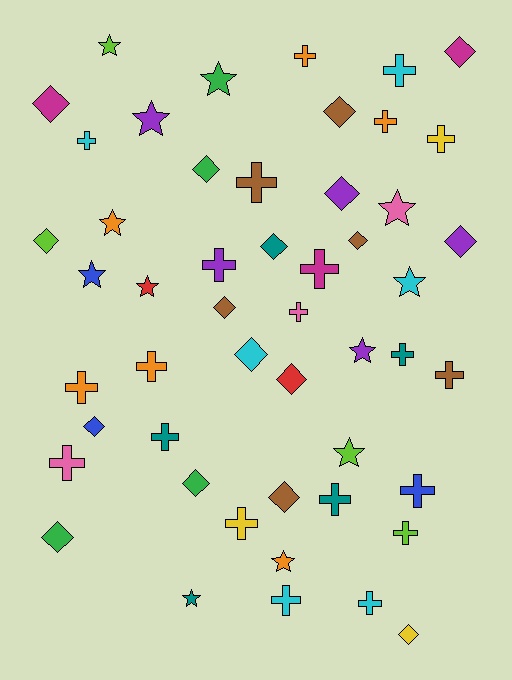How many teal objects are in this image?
There are 5 teal objects.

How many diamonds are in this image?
There are 17 diamonds.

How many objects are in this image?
There are 50 objects.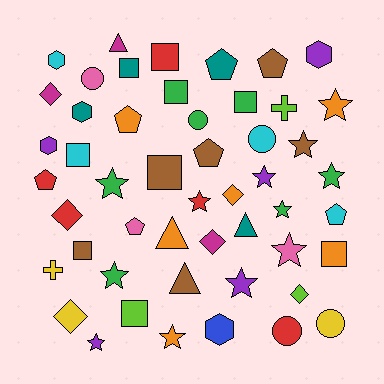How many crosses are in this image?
There are 2 crosses.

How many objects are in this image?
There are 50 objects.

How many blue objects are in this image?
There is 1 blue object.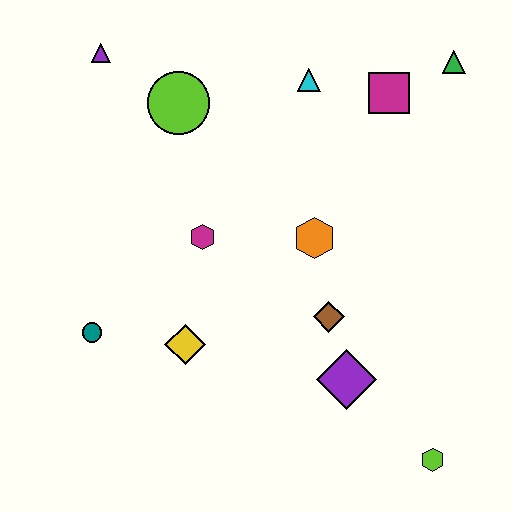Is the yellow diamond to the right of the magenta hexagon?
No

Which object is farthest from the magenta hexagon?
The lime hexagon is farthest from the magenta hexagon.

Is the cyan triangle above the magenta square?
Yes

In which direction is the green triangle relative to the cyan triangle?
The green triangle is to the right of the cyan triangle.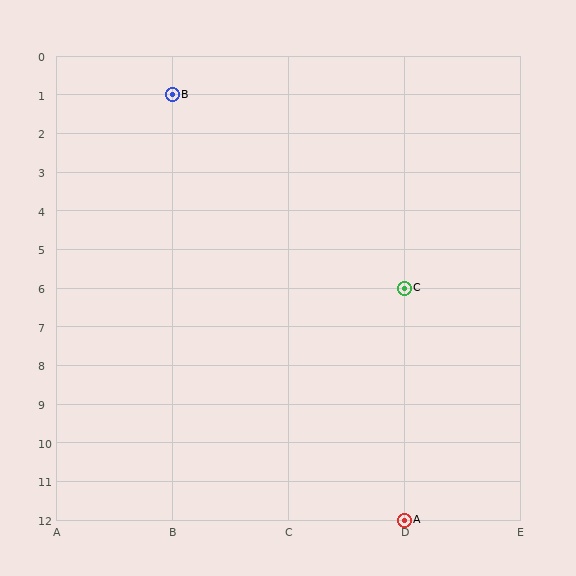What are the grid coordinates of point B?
Point B is at grid coordinates (B, 1).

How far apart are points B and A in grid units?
Points B and A are 2 columns and 11 rows apart (about 11.2 grid units diagonally).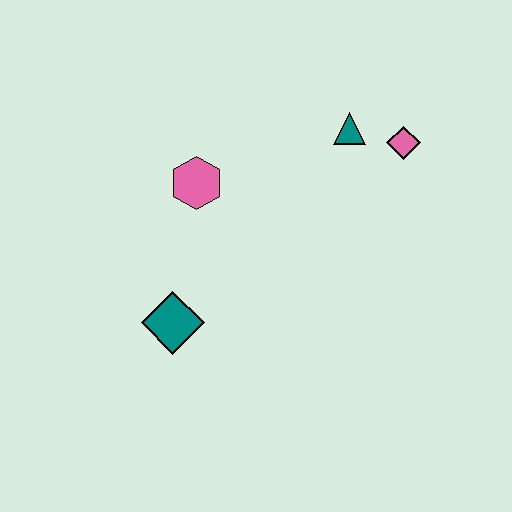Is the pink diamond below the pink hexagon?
No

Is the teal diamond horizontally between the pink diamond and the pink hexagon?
No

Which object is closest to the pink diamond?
The teal triangle is closest to the pink diamond.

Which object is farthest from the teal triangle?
The teal diamond is farthest from the teal triangle.